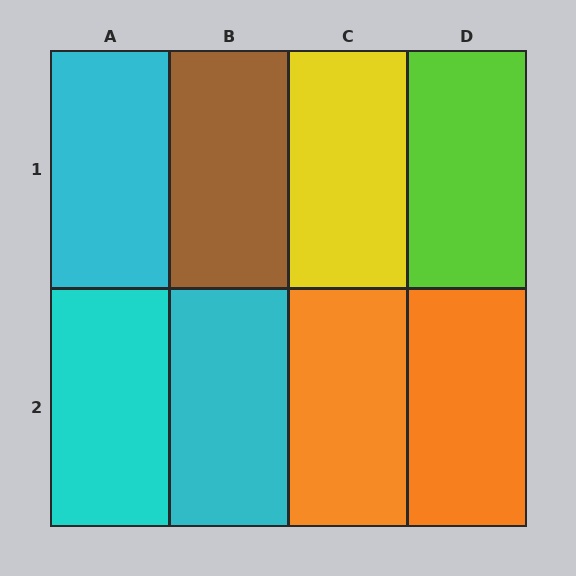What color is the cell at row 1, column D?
Lime.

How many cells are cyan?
3 cells are cyan.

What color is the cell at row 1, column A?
Cyan.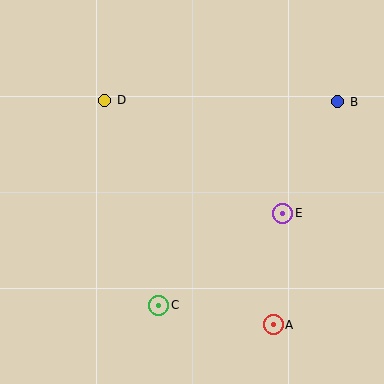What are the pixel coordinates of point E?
Point E is at (283, 213).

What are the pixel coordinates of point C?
Point C is at (159, 305).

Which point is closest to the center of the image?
Point E at (283, 213) is closest to the center.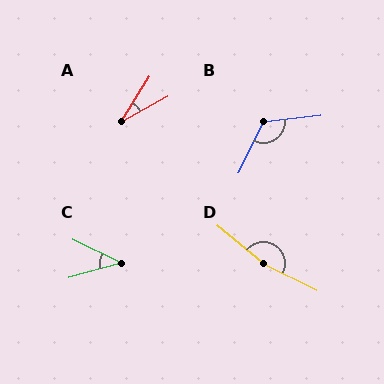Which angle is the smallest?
A, at approximately 29 degrees.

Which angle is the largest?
D, at approximately 166 degrees.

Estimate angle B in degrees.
Approximately 123 degrees.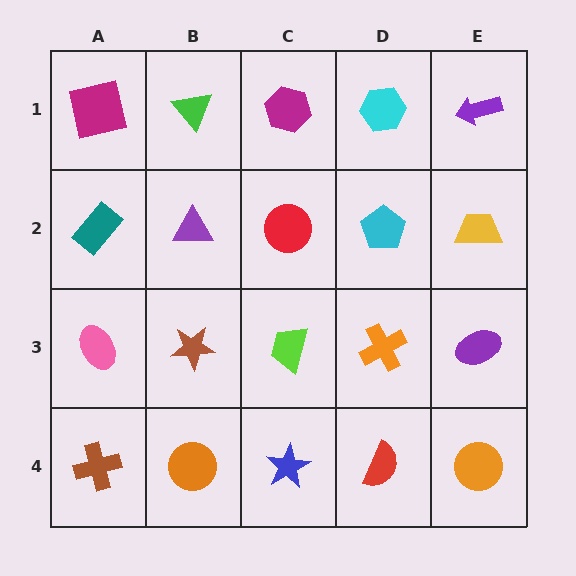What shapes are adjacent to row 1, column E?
A yellow trapezoid (row 2, column E), a cyan hexagon (row 1, column D).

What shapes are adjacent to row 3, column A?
A teal rectangle (row 2, column A), a brown cross (row 4, column A), a brown star (row 3, column B).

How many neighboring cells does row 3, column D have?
4.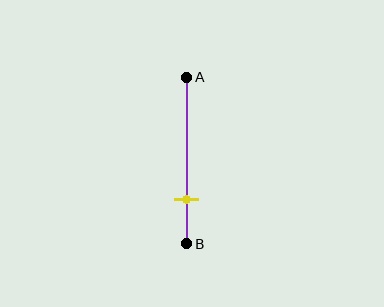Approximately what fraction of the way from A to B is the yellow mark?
The yellow mark is approximately 75% of the way from A to B.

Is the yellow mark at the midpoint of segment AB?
No, the mark is at about 75% from A, not at the 50% midpoint.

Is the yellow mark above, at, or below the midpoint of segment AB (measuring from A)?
The yellow mark is below the midpoint of segment AB.